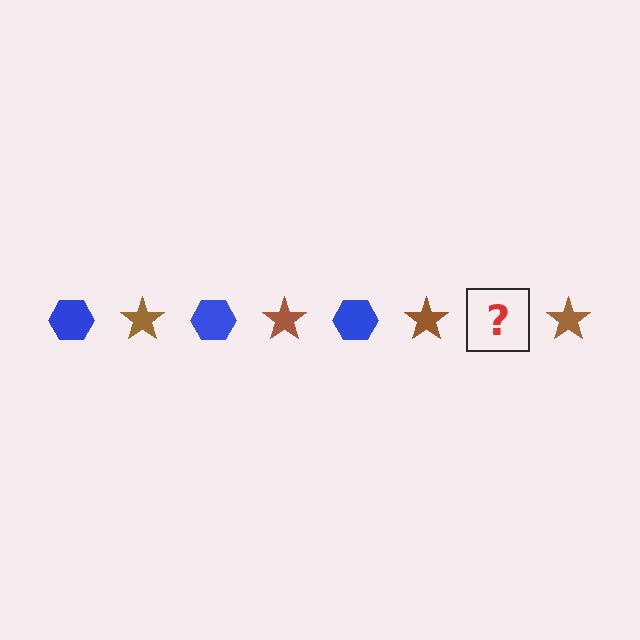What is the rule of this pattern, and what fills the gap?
The rule is that the pattern alternates between blue hexagon and brown star. The gap should be filled with a blue hexagon.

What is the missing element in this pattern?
The missing element is a blue hexagon.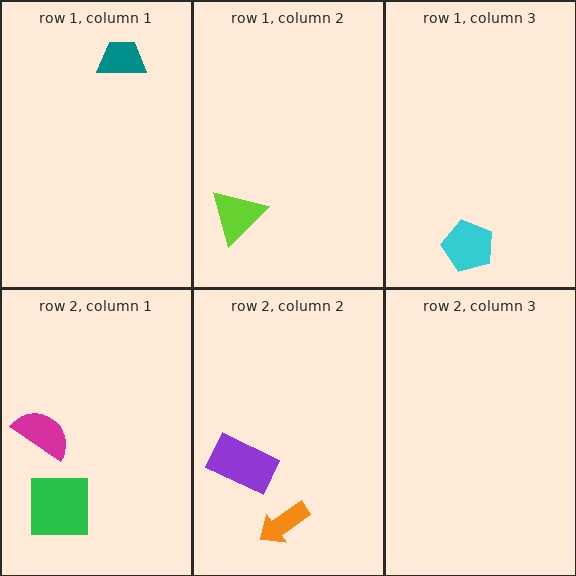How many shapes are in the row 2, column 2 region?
2.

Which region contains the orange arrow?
The row 2, column 2 region.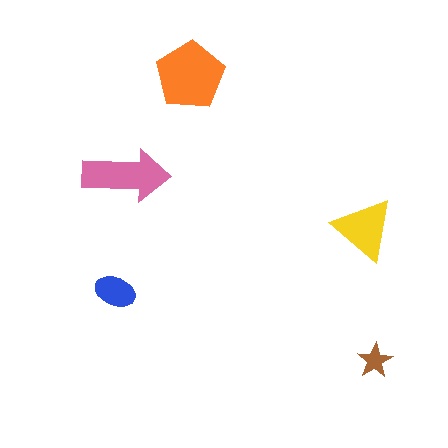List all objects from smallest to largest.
The brown star, the blue ellipse, the yellow triangle, the pink arrow, the orange pentagon.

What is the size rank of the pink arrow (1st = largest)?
2nd.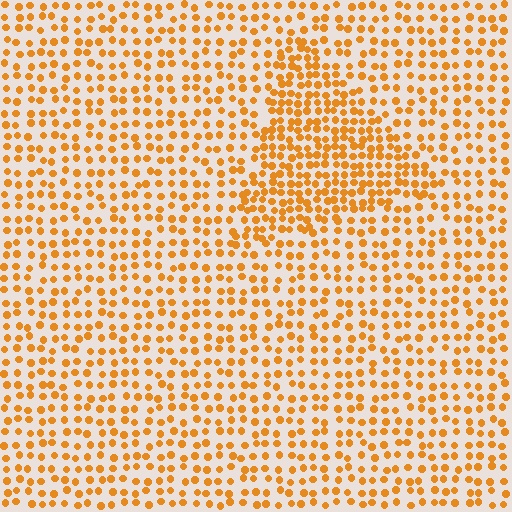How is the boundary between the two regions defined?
The boundary is defined by a change in element density (approximately 1.8x ratio). All elements are the same color, size, and shape.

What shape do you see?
I see a triangle.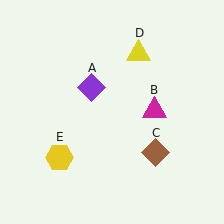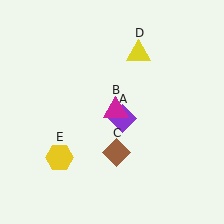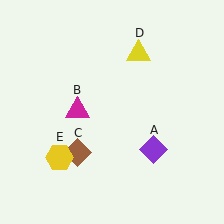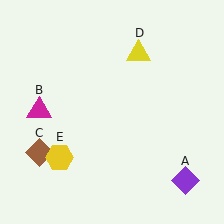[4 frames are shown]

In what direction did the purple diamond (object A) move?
The purple diamond (object A) moved down and to the right.